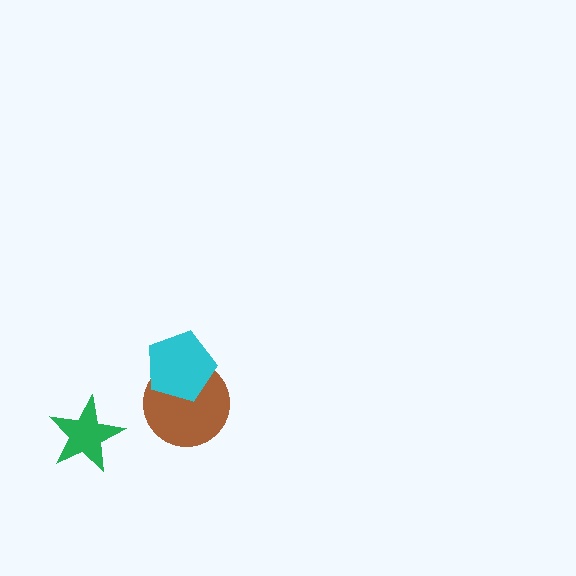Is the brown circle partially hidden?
Yes, it is partially covered by another shape.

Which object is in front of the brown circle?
The cyan pentagon is in front of the brown circle.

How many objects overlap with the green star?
0 objects overlap with the green star.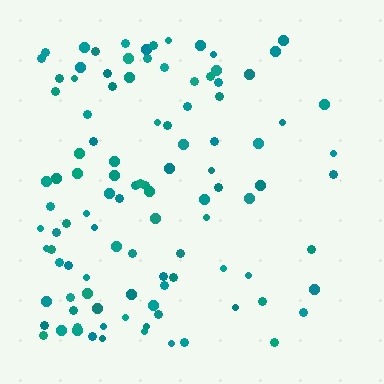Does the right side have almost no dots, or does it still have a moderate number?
Still a moderate number, just noticeably fewer than the left.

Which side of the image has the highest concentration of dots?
The left.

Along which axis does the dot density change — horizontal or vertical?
Horizontal.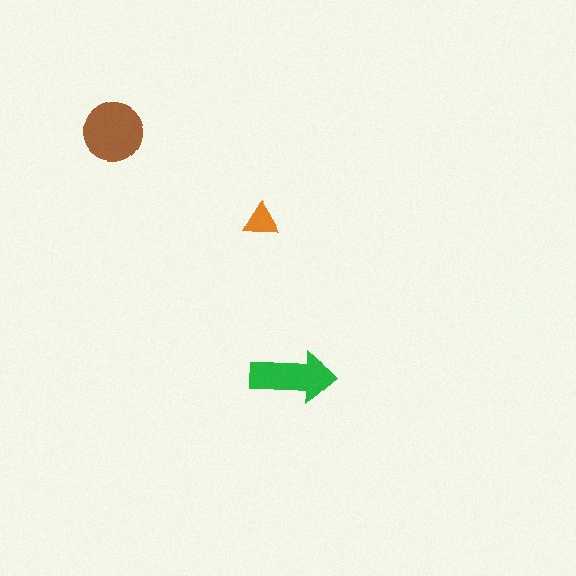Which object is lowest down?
The green arrow is bottommost.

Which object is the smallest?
The orange triangle.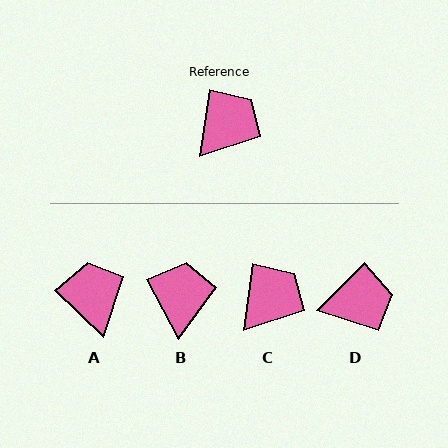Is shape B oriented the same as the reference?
No, it is off by about 36 degrees.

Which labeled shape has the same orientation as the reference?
C.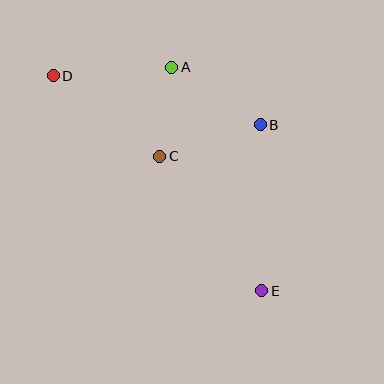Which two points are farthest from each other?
Points D and E are farthest from each other.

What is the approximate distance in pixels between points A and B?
The distance between A and B is approximately 105 pixels.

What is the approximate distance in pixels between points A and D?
The distance between A and D is approximately 119 pixels.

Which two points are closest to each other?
Points A and C are closest to each other.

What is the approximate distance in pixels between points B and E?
The distance between B and E is approximately 166 pixels.